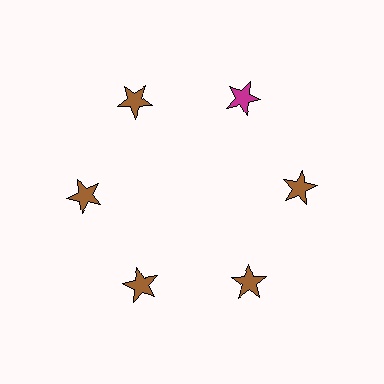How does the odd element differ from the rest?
It has a different color: magenta instead of brown.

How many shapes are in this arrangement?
There are 6 shapes arranged in a ring pattern.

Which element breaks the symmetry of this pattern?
The magenta star at roughly the 1 o'clock position breaks the symmetry. All other shapes are brown stars.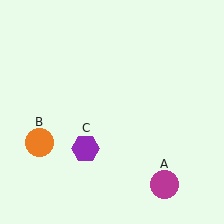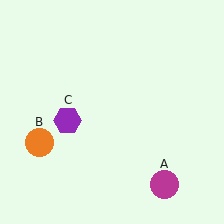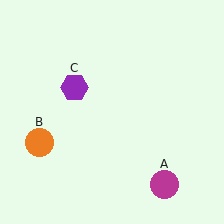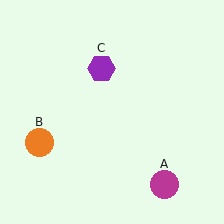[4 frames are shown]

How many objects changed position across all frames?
1 object changed position: purple hexagon (object C).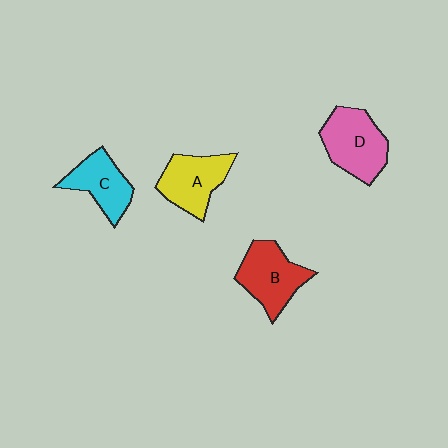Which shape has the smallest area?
Shape C (cyan).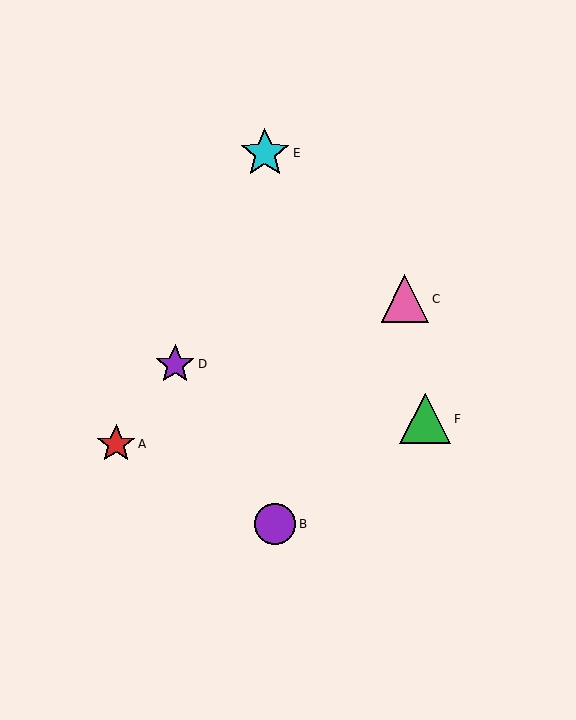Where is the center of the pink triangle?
The center of the pink triangle is at (405, 299).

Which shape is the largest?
The green triangle (labeled F) is the largest.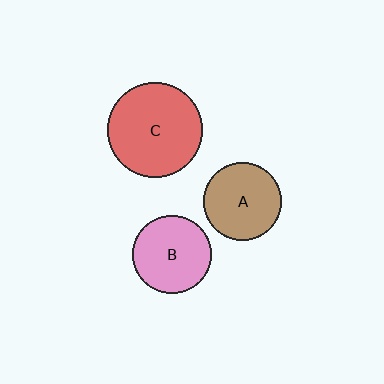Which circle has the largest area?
Circle C (red).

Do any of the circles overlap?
No, none of the circles overlap.